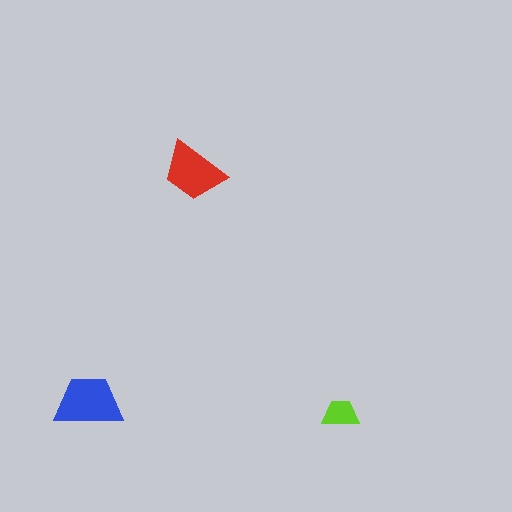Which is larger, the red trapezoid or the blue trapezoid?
The blue one.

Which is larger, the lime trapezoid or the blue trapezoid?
The blue one.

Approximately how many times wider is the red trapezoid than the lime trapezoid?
About 1.5 times wider.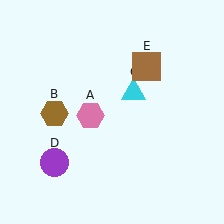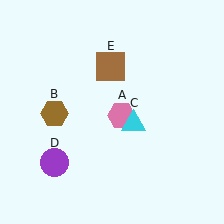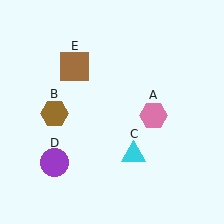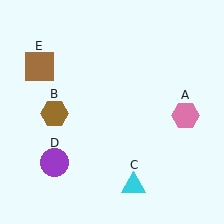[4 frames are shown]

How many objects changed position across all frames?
3 objects changed position: pink hexagon (object A), cyan triangle (object C), brown square (object E).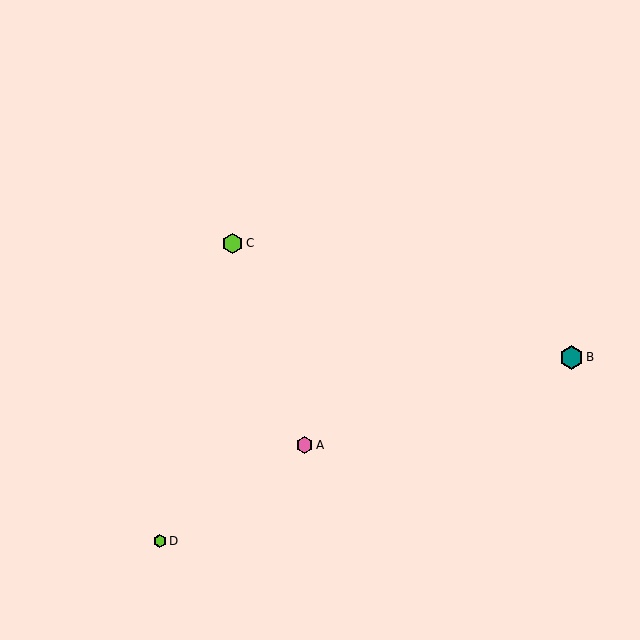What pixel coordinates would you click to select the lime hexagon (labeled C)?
Click at (233, 243) to select the lime hexagon C.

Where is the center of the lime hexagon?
The center of the lime hexagon is at (233, 243).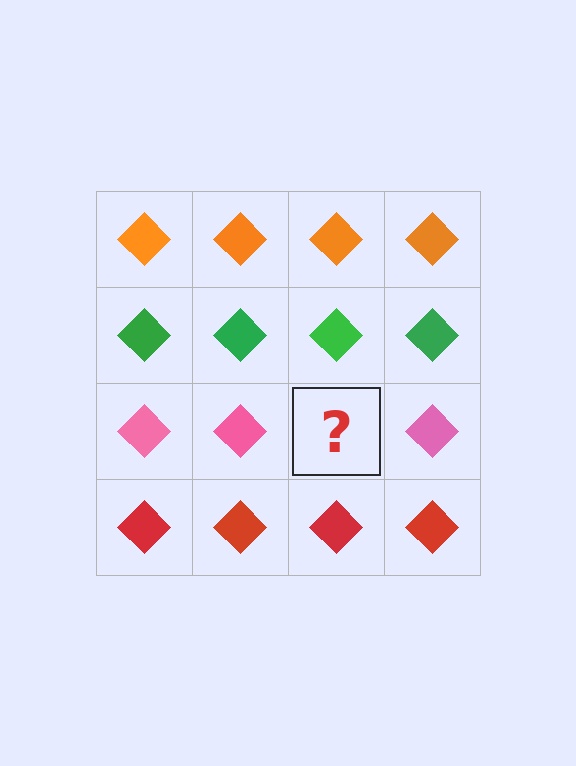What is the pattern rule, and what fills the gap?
The rule is that each row has a consistent color. The gap should be filled with a pink diamond.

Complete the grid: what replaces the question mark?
The question mark should be replaced with a pink diamond.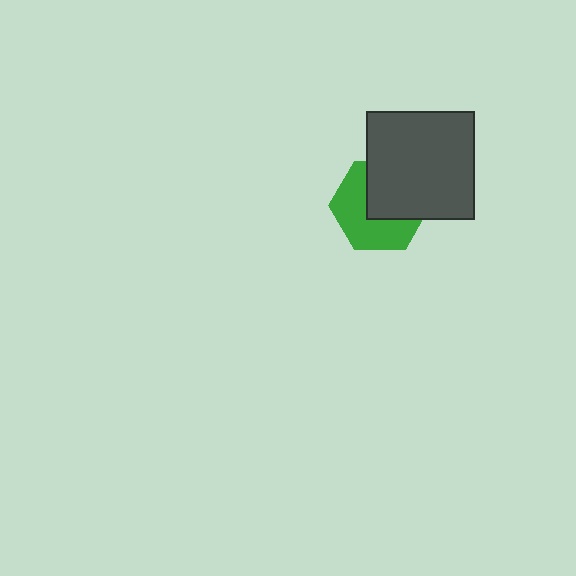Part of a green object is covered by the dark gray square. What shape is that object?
It is a hexagon.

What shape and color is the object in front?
The object in front is a dark gray square.